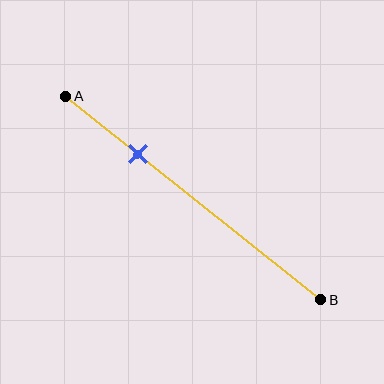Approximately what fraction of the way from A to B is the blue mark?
The blue mark is approximately 30% of the way from A to B.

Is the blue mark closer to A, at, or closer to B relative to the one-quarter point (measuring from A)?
The blue mark is closer to point B than the one-quarter point of segment AB.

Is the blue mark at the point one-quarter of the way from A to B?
No, the mark is at about 30% from A, not at the 25% one-quarter point.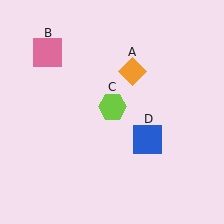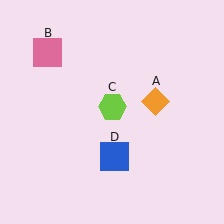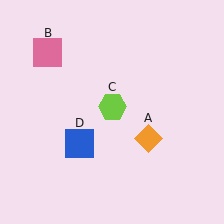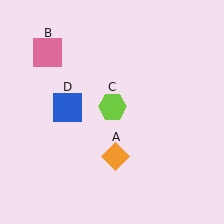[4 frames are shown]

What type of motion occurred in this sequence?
The orange diamond (object A), blue square (object D) rotated clockwise around the center of the scene.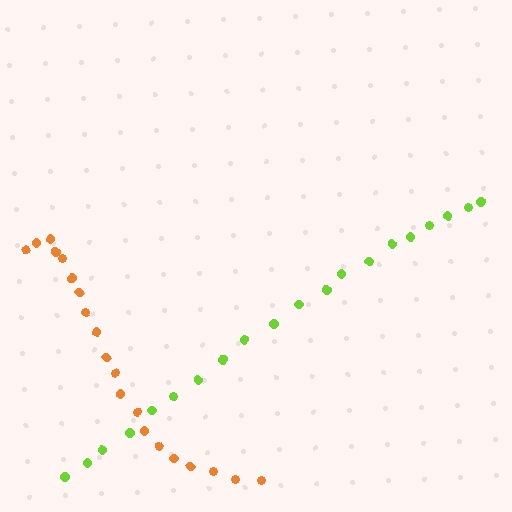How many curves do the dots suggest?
There are 2 distinct paths.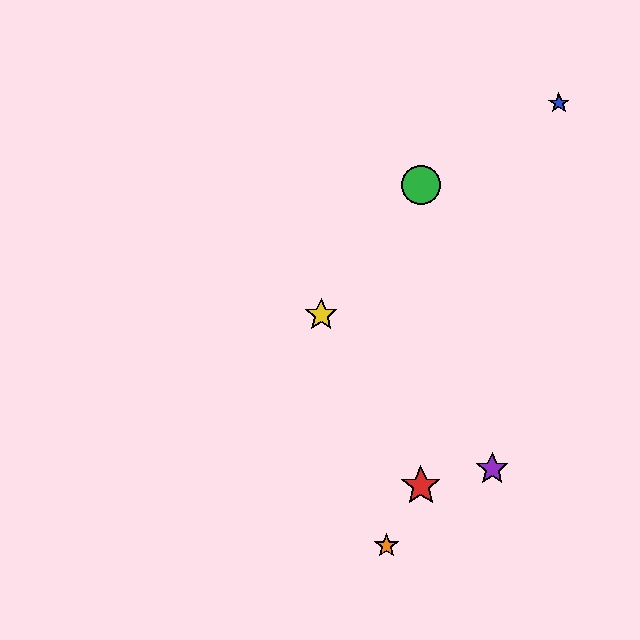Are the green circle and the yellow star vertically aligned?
No, the green circle is at x≈421 and the yellow star is at x≈321.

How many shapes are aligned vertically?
2 shapes (the red star, the green circle) are aligned vertically.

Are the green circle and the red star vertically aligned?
Yes, both are at x≈421.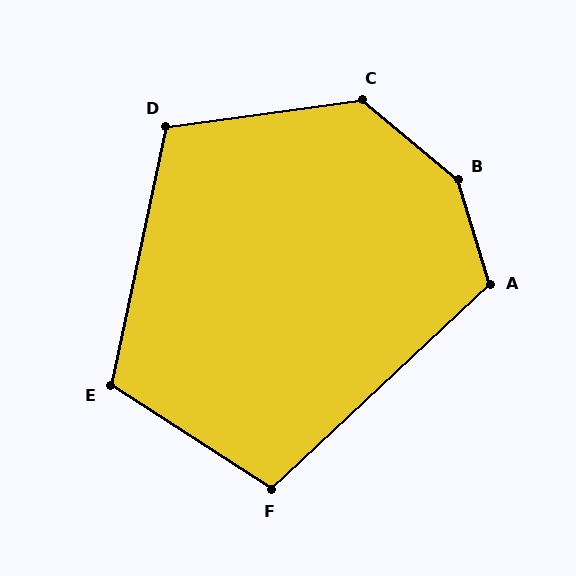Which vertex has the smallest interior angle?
F, at approximately 104 degrees.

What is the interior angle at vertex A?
Approximately 116 degrees (obtuse).